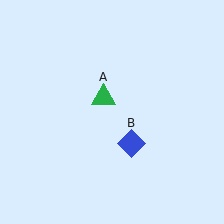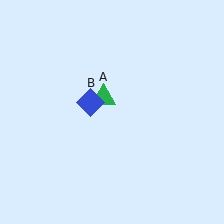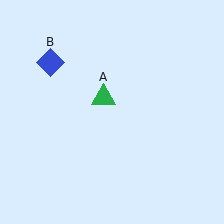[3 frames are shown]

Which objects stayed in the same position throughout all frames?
Green triangle (object A) remained stationary.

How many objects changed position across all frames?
1 object changed position: blue diamond (object B).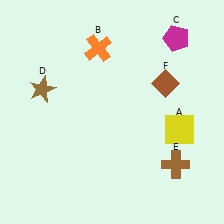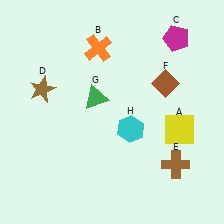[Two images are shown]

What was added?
A green triangle (G), a cyan hexagon (H) were added in Image 2.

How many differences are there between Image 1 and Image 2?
There are 2 differences between the two images.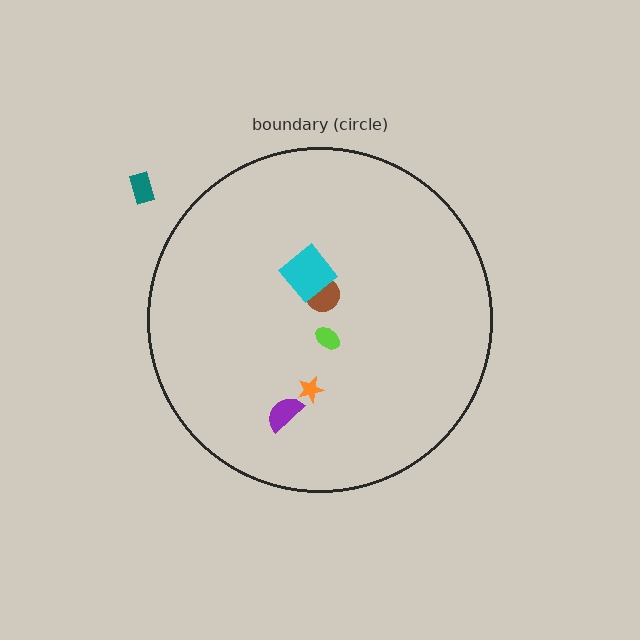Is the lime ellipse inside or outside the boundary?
Inside.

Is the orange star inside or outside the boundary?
Inside.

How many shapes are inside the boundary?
5 inside, 1 outside.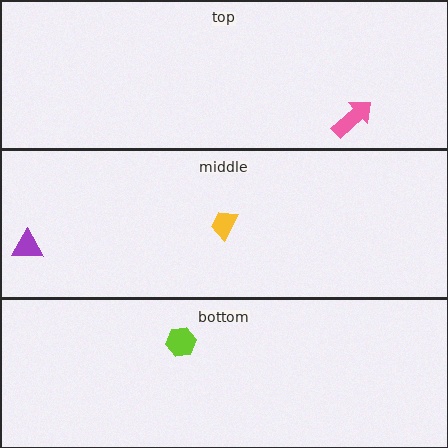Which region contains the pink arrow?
The top region.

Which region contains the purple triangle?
The middle region.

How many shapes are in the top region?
1.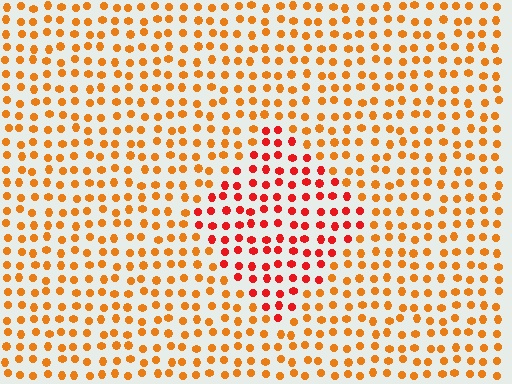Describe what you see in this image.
The image is filled with small orange elements in a uniform arrangement. A diamond-shaped region is visible where the elements are tinted to a slightly different hue, forming a subtle color boundary.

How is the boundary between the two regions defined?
The boundary is defined purely by a slight shift in hue (about 32 degrees). Spacing, size, and orientation are identical on both sides.